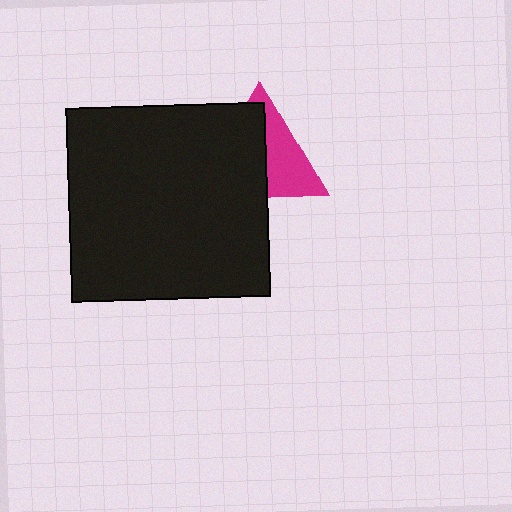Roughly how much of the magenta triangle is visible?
About half of it is visible (roughly 46%).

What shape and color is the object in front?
The object in front is a black rectangle.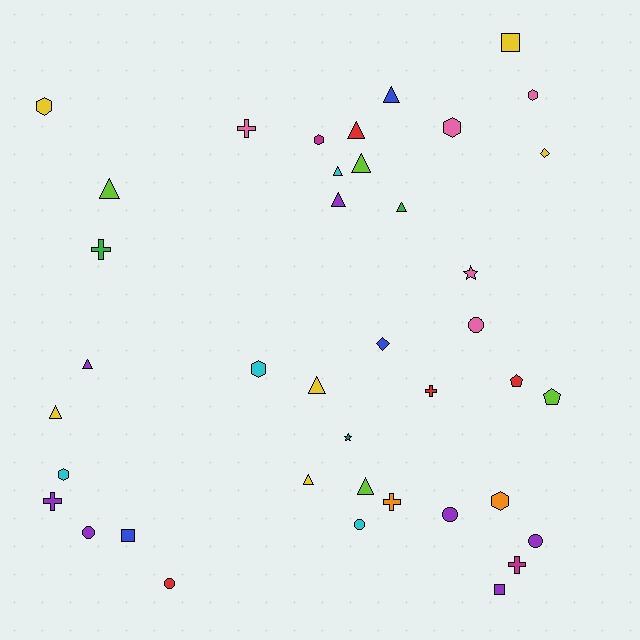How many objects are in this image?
There are 40 objects.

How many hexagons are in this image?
There are 7 hexagons.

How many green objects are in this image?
There are 2 green objects.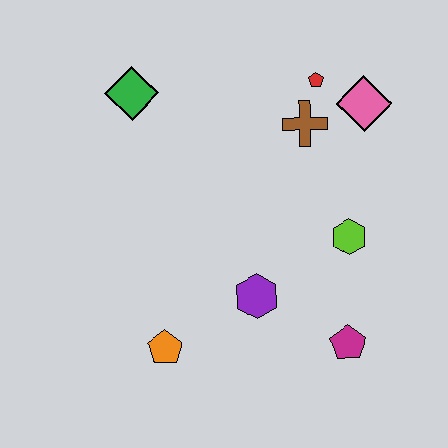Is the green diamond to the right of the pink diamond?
No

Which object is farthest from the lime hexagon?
The green diamond is farthest from the lime hexagon.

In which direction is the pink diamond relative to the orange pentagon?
The pink diamond is above the orange pentagon.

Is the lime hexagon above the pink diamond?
No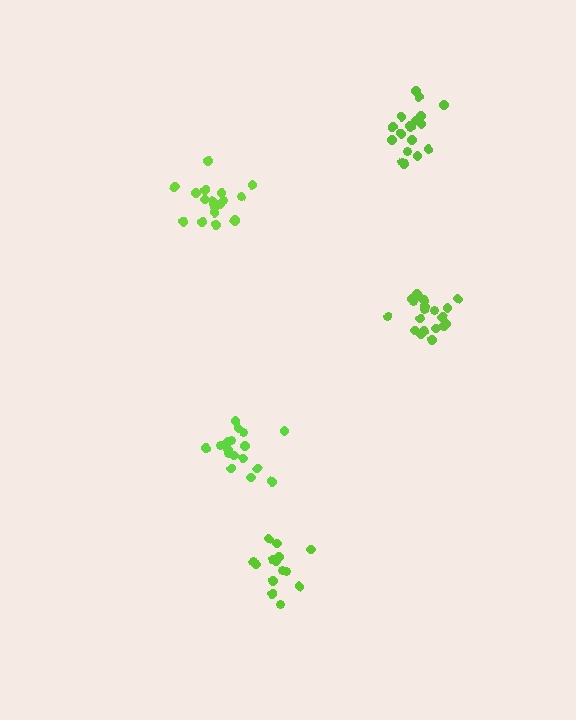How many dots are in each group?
Group 1: 14 dots, Group 2: 19 dots, Group 3: 19 dots, Group 4: 20 dots, Group 5: 18 dots (90 total).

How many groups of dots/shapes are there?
There are 5 groups.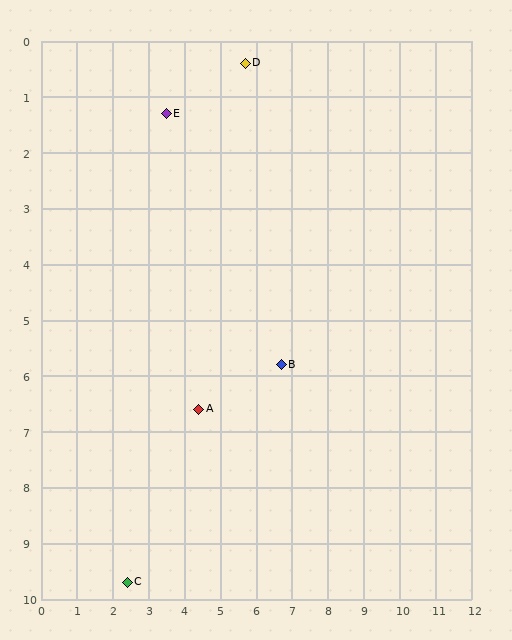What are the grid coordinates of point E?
Point E is at approximately (3.5, 1.3).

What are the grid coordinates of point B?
Point B is at approximately (6.7, 5.8).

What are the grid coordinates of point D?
Point D is at approximately (5.7, 0.4).